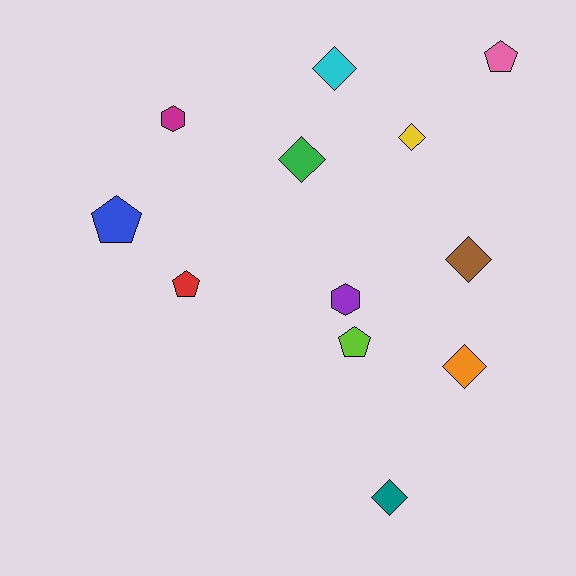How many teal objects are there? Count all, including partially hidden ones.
There is 1 teal object.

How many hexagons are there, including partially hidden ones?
There are 2 hexagons.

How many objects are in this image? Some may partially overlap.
There are 12 objects.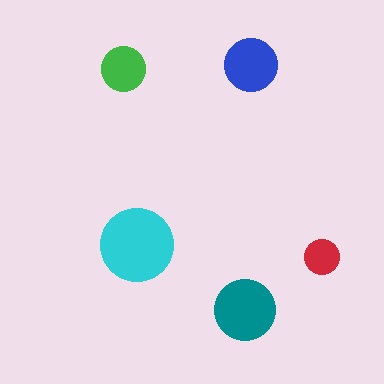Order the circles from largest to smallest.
the cyan one, the teal one, the blue one, the green one, the red one.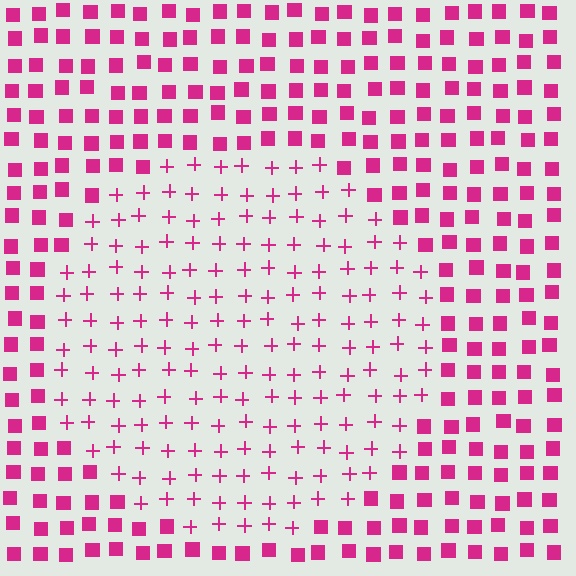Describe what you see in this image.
The image is filled with small magenta elements arranged in a uniform grid. A circle-shaped region contains plus signs, while the surrounding area contains squares. The boundary is defined purely by the change in element shape.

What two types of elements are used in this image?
The image uses plus signs inside the circle region and squares outside it.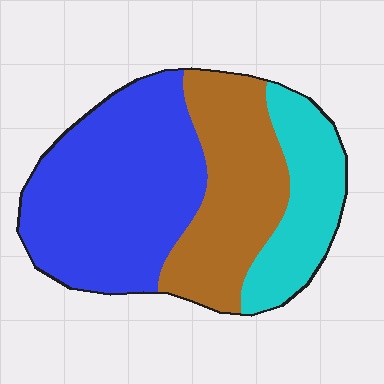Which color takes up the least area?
Cyan, at roughly 20%.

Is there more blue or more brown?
Blue.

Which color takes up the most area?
Blue, at roughly 50%.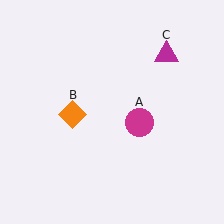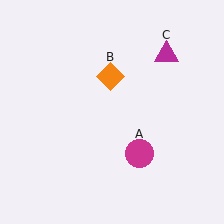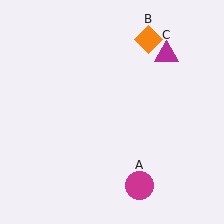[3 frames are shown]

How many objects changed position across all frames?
2 objects changed position: magenta circle (object A), orange diamond (object B).